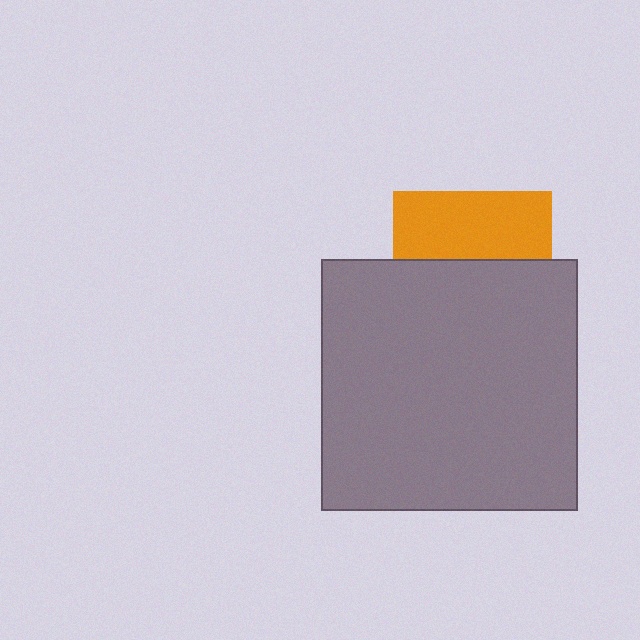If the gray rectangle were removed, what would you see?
You would see the complete orange square.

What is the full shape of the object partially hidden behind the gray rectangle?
The partially hidden object is an orange square.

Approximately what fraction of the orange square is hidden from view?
Roughly 57% of the orange square is hidden behind the gray rectangle.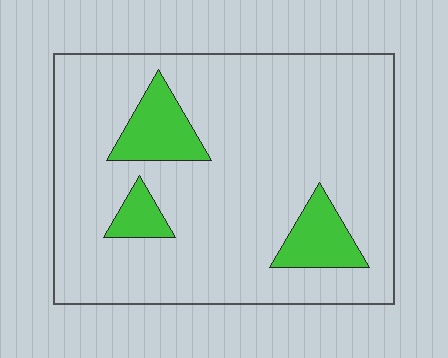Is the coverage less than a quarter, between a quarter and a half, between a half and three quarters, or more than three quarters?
Less than a quarter.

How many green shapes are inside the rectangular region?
3.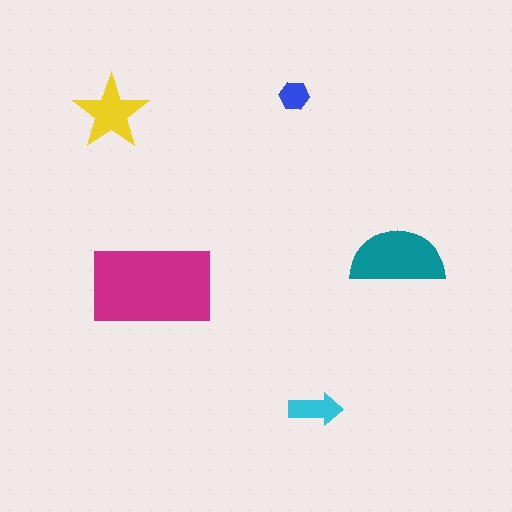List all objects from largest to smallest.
The magenta rectangle, the teal semicircle, the yellow star, the cyan arrow, the blue hexagon.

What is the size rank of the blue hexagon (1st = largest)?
5th.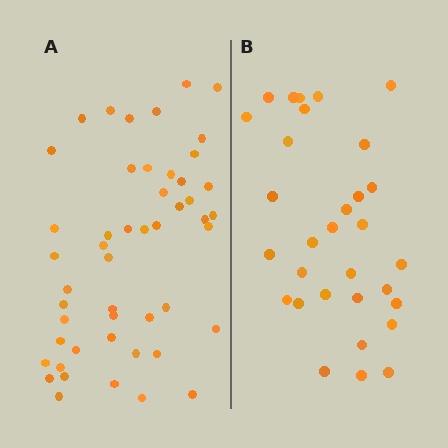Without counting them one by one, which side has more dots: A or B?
Region A (the left region) has more dots.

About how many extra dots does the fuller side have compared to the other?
Region A has approximately 20 more dots than region B.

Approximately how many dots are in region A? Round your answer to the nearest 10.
About 50 dots. (The exact count is 49, which rounds to 50.)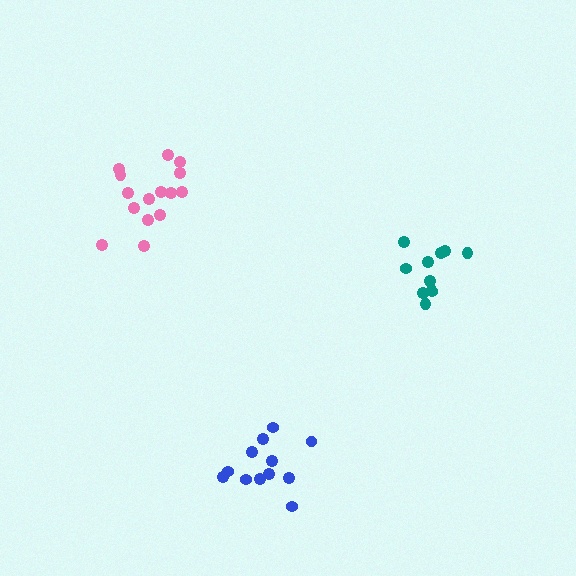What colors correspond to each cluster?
The clusters are colored: pink, teal, blue.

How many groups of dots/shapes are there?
There are 3 groups.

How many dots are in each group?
Group 1: 15 dots, Group 2: 11 dots, Group 3: 12 dots (38 total).